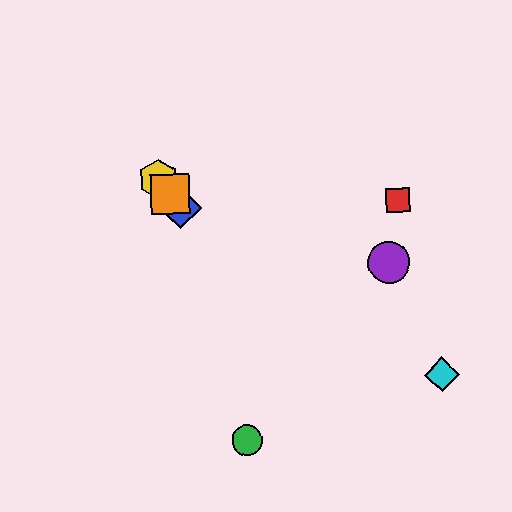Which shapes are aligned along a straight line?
The blue diamond, the yellow hexagon, the orange square are aligned along a straight line.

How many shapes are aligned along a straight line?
3 shapes (the blue diamond, the yellow hexagon, the orange square) are aligned along a straight line.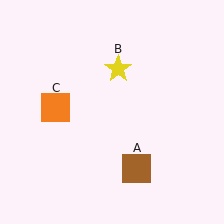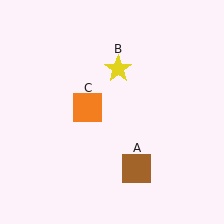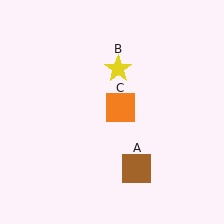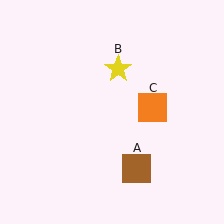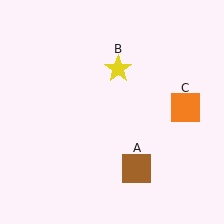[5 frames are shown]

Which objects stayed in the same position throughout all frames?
Brown square (object A) and yellow star (object B) remained stationary.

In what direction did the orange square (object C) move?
The orange square (object C) moved right.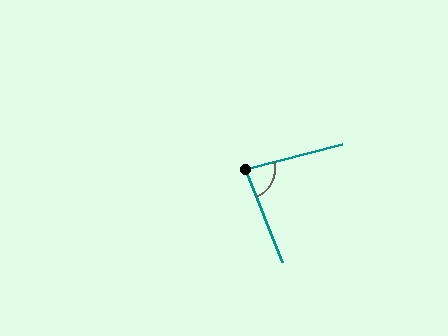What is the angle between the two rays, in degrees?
Approximately 83 degrees.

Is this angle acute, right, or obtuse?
It is acute.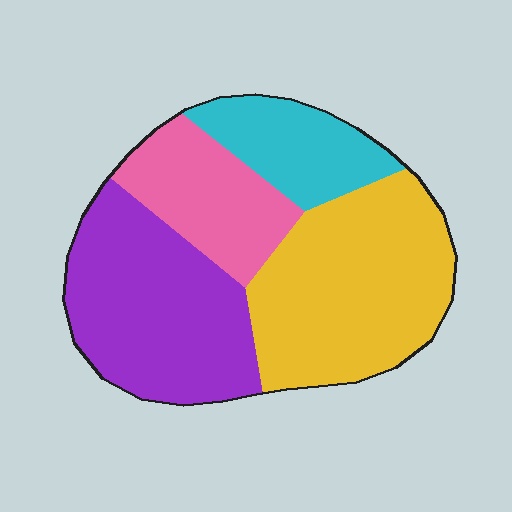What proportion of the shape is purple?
Purple covers around 30% of the shape.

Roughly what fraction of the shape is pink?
Pink covers around 15% of the shape.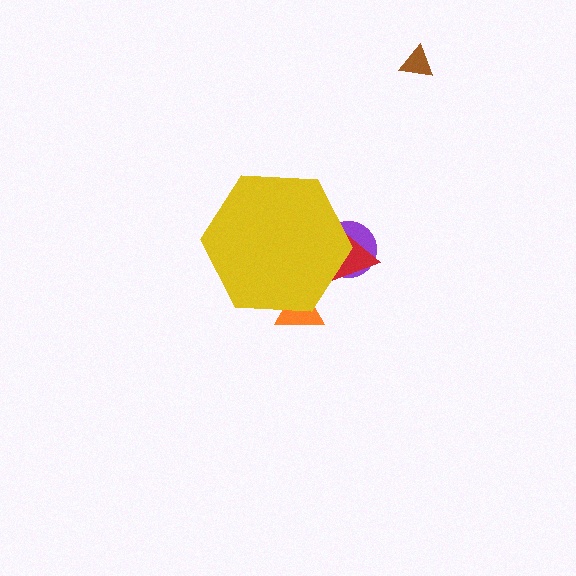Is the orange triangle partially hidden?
Yes, the orange triangle is partially hidden behind the yellow hexagon.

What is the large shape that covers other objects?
A yellow hexagon.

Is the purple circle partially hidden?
Yes, the purple circle is partially hidden behind the yellow hexagon.